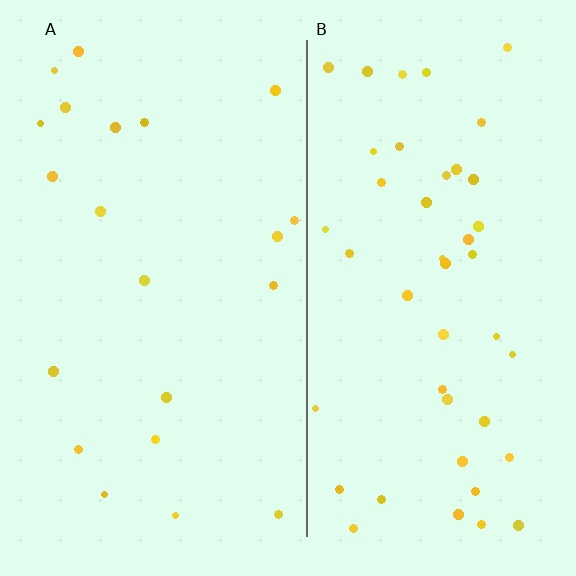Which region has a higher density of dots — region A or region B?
B (the right).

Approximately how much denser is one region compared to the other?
Approximately 2.2× — region B over region A.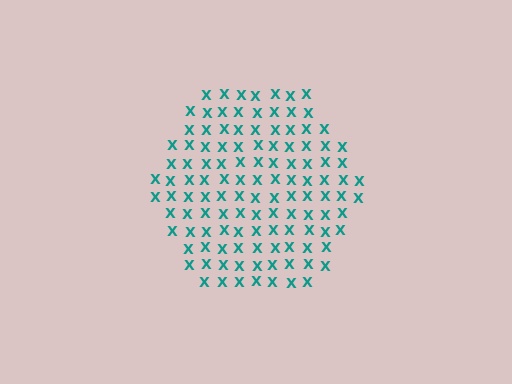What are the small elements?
The small elements are letter X's.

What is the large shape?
The large shape is a hexagon.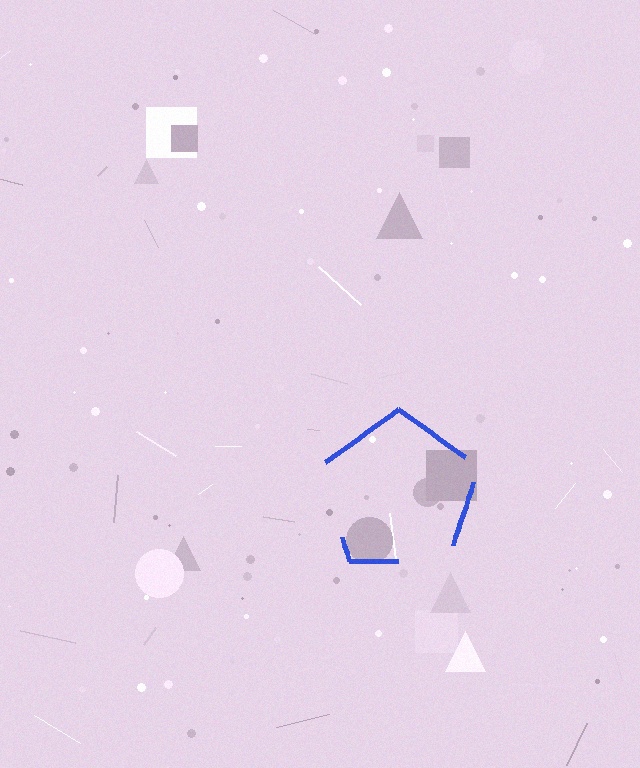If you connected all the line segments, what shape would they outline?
They would outline a pentagon.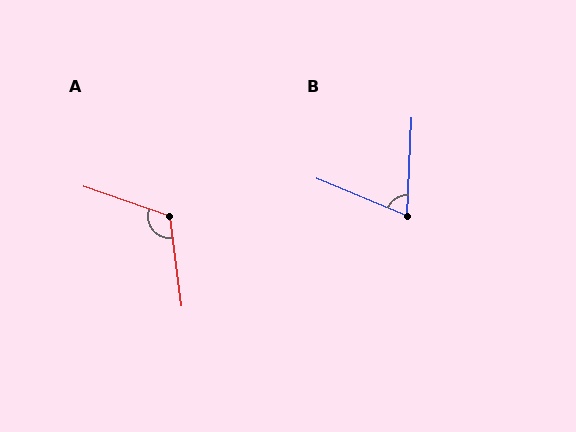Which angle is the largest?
A, at approximately 116 degrees.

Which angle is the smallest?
B, at approximately 70 degrees.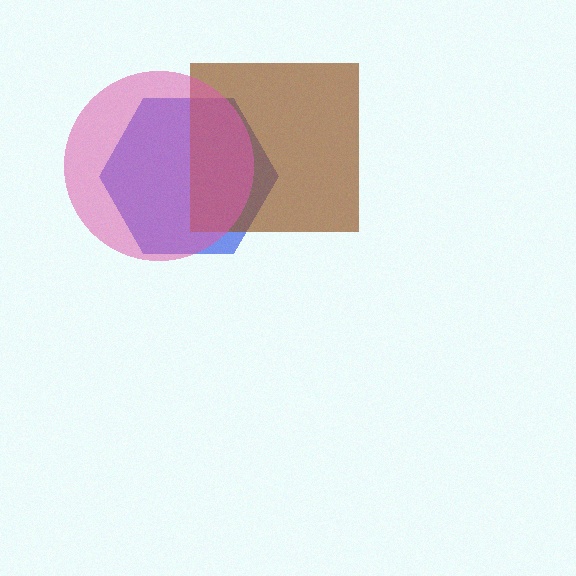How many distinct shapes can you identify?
There are 3 distinct shapes: a blue hexagon, a brown square, a pink circle.